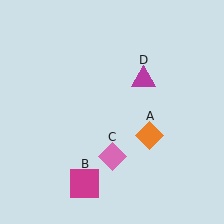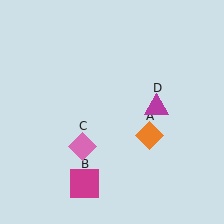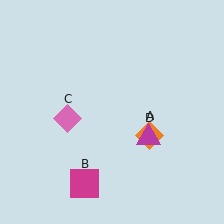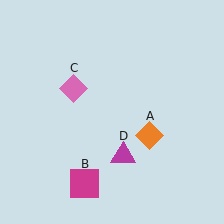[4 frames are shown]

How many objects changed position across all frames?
2 objects changed position: pink diamond (object C), magenta triangle (object D).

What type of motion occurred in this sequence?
The pink diamond (object C), magenta triangle (object D) rotated clockwise around the center of the scene.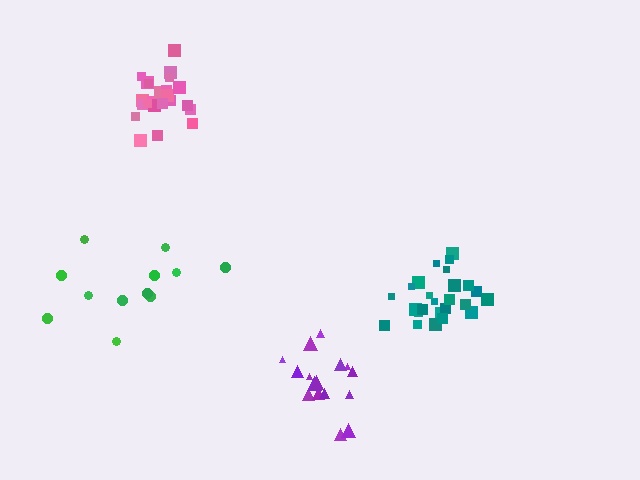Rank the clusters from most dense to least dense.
teal, pink, purple, green.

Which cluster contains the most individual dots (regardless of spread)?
Teal (25).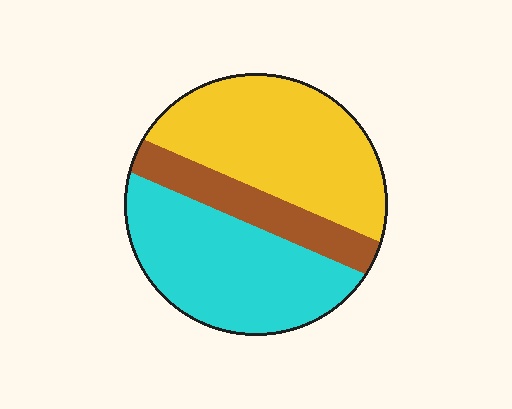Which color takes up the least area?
Brown, at roughly 15%.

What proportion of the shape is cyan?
Cyan takes up about two fifths (2/5) of the shape.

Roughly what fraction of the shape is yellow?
Yellow covers 43% of the shape.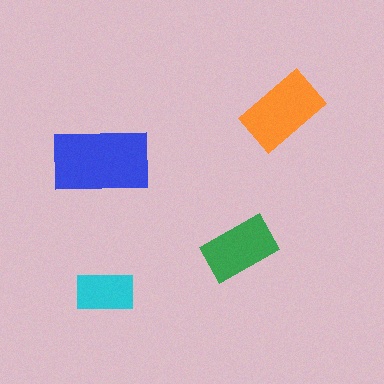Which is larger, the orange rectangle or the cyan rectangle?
The orange one.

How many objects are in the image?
There are 4 objects in the image.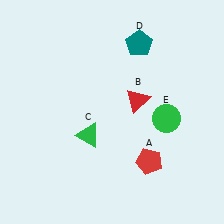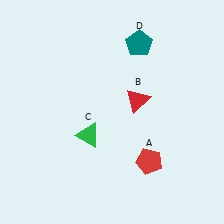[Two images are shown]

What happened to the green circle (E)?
The green circle (E) was removed in Image 2. It was in the bottom-right area of Image 1.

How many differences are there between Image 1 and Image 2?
There is 1 difference between the two images.